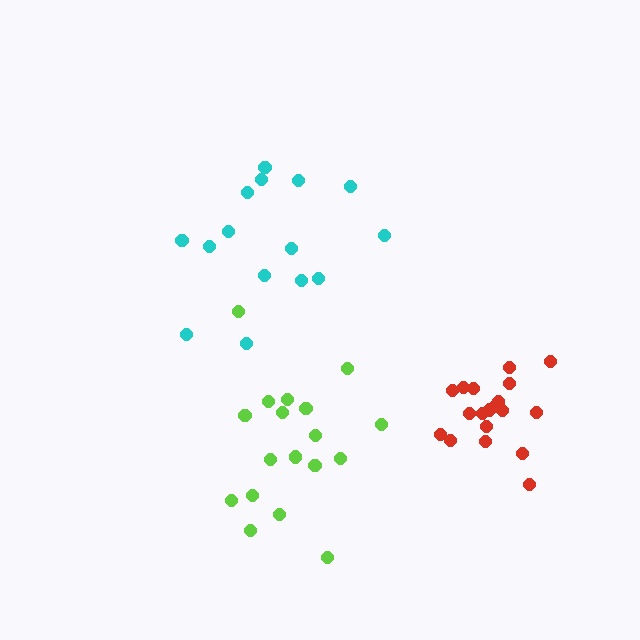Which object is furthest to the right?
The red cluster is rightmost.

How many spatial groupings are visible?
There are 3 spatial groupings.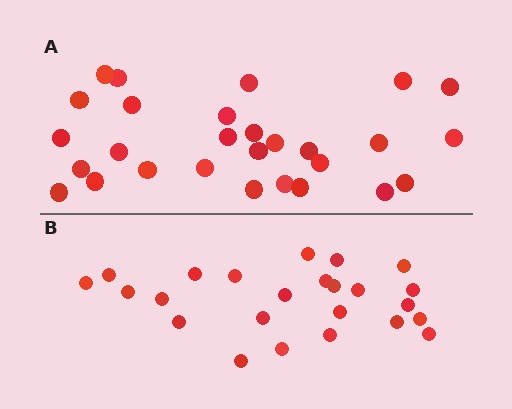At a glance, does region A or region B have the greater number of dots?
Region A (the top region) has more dots.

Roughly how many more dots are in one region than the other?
Region A has about 4 more dots than region B.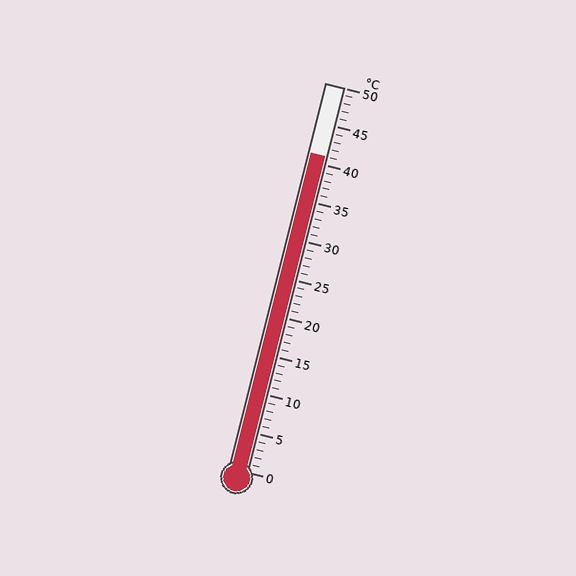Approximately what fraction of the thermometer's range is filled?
The thermometer is filled to approximately 80% of its range.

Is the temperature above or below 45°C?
The temperature is below 45°C.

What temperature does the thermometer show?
The thermometer shows approximately 41°C.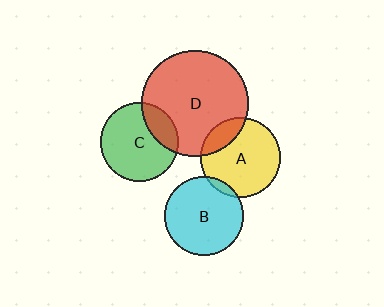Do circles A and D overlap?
Yes.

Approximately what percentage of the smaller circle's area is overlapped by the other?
Approximately 20%.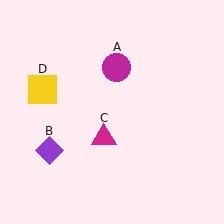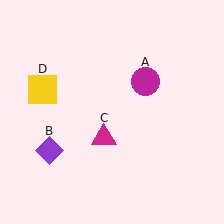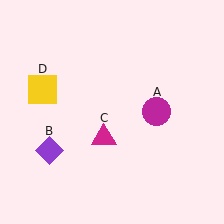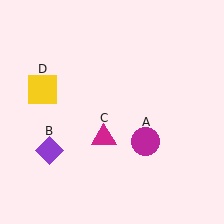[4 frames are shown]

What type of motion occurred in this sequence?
The magenta circle (object A) rotated clockwise around the center of the scene.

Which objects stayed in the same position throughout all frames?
Purple diamond (object B) and magenta triangle (object C) and yellow square (object D) remained stationary.